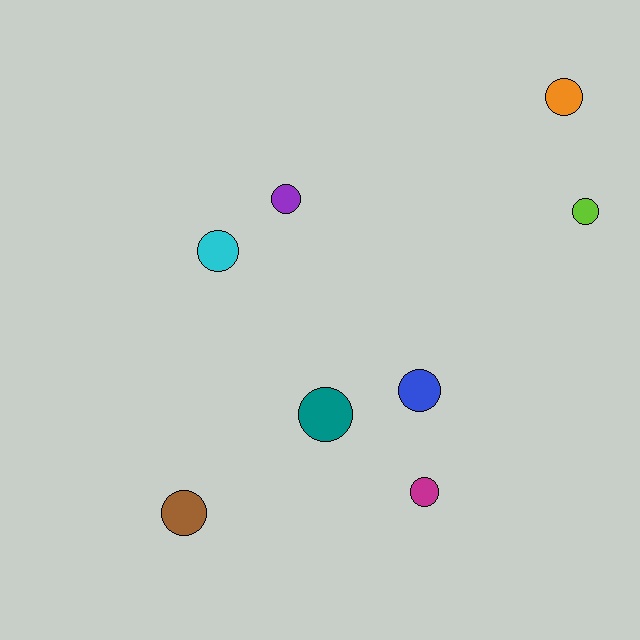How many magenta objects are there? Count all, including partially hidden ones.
There is 1 magenta object.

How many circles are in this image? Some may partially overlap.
There are 8 circles.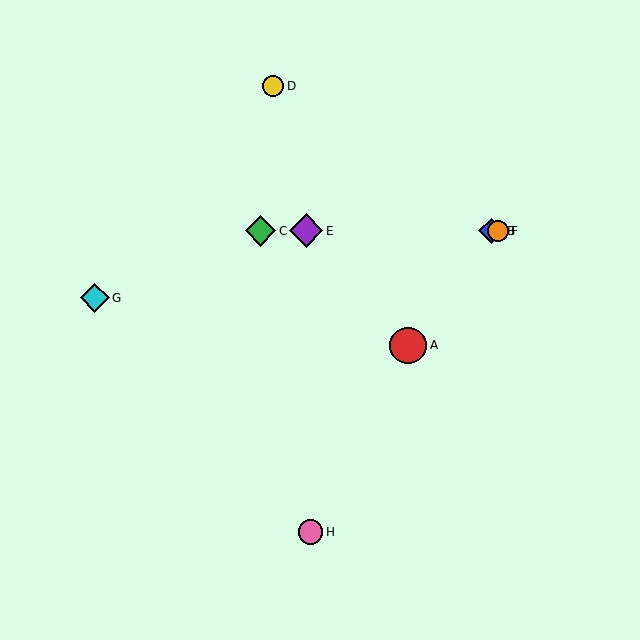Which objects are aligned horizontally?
Objects B, C, E, F are aligned horizontally.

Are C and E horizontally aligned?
Yes, both are at y≈231.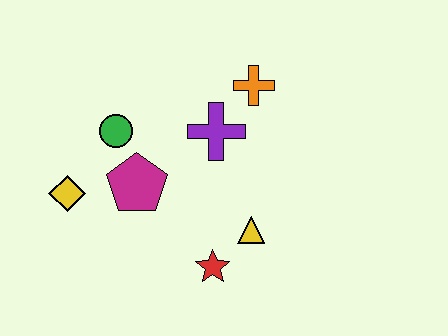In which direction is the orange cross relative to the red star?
The orange cross is above the red star.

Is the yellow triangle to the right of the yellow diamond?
Yes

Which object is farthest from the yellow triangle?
The yellow diamond is farthest from the yellow triangle.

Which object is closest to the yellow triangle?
The red star is closest to the yellow triangle.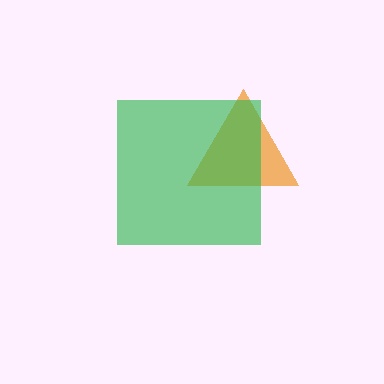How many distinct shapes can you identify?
There are 2 distinct shapes: an orange triangle, a green square.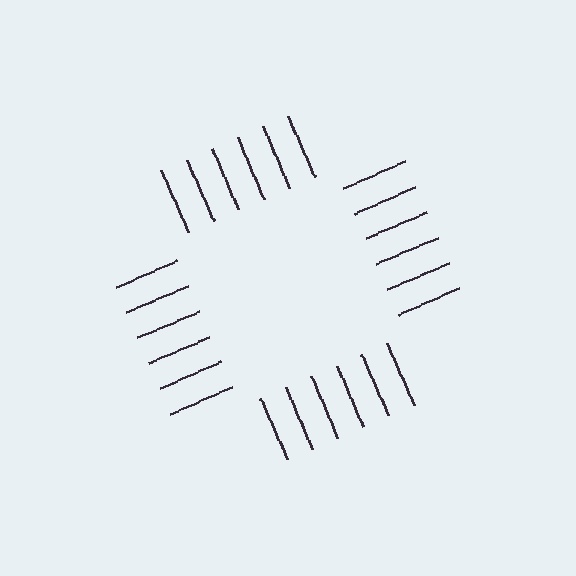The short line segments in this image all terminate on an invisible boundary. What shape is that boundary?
An illusory square — the line segments terminate on its edges but no continuous stroke is drawn.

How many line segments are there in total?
24 — 6 along each of the 4 edges.